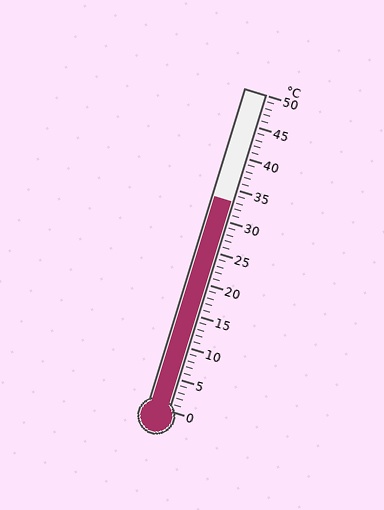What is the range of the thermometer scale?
The thermometer scale ranges from 0°C to 50°C.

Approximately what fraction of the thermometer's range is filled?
The thermometer is filled to approximately 65% of its range.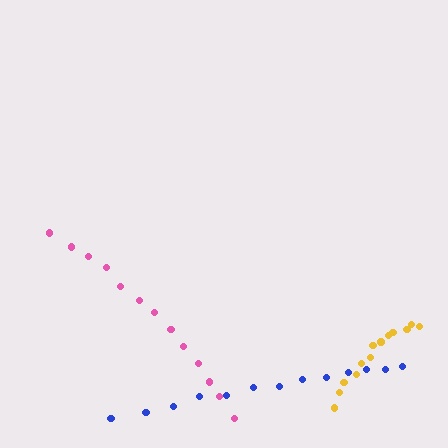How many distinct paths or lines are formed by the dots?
There are 3 distinct paths.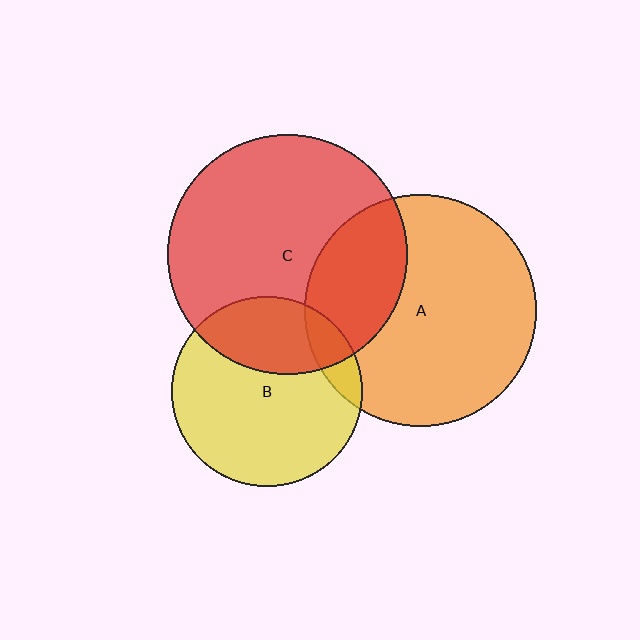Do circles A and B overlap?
Yes.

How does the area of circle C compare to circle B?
Approximately 1.6 times.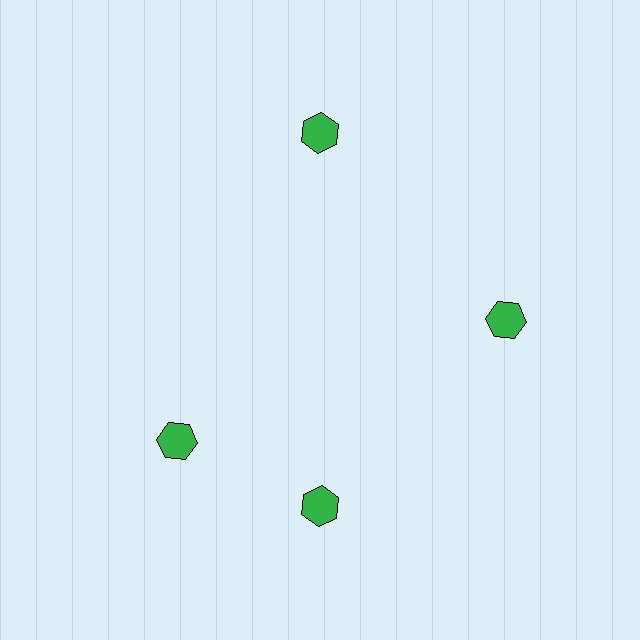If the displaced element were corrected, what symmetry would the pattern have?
It would have 4-fold rotational symmetry — the pattern would map onto itself every 90 degrees.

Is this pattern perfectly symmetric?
No. The 4 green hexagons are arranged in a ring, but one element near the 9 o'clock position is rotated out of alignment along the ring, breaking the 4-fold rotational symmetry.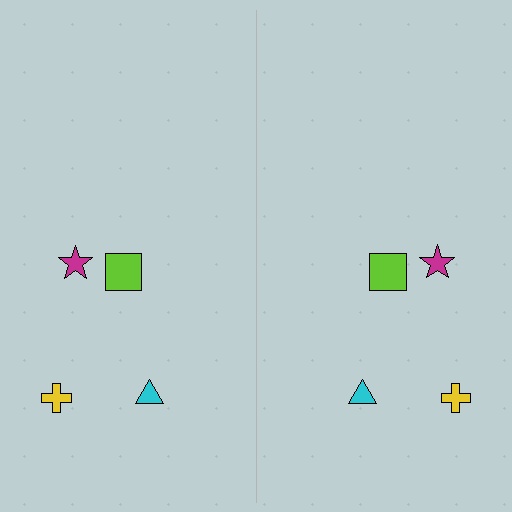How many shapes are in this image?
There are 8 shapes in this image.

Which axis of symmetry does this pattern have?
The pattern has a vertical axis of symmetry running through the center of the image.